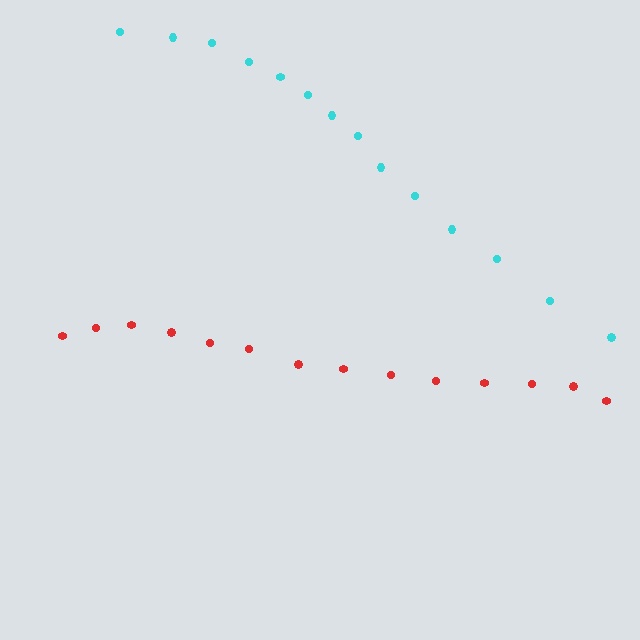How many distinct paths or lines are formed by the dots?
There are 2 distinct paths.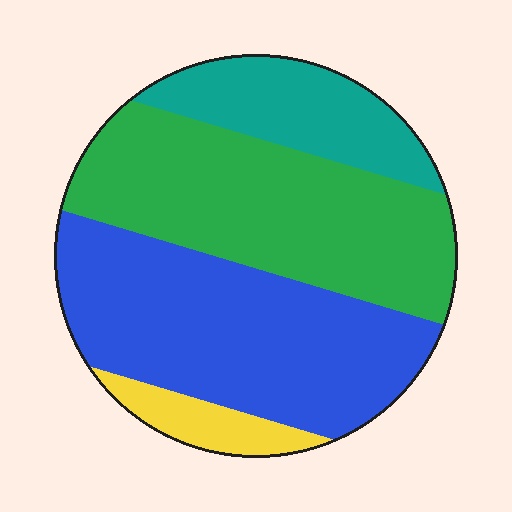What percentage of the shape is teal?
Teal covers about 15% of the shape.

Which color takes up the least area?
Yellow, at roughly 5%.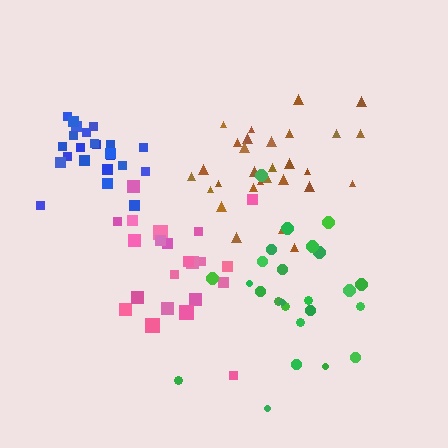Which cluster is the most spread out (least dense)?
Green.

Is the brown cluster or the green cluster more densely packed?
Brown.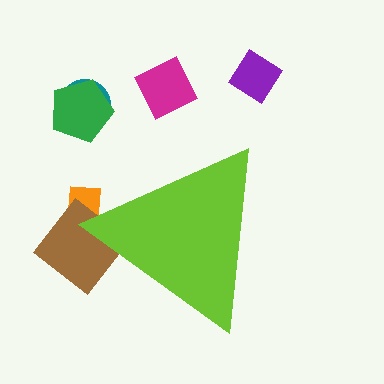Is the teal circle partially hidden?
No, the teal circle is fully visible.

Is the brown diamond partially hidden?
Yes, the brown diamond is partially hidden behind the lime triangle.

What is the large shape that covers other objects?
A lime triangle.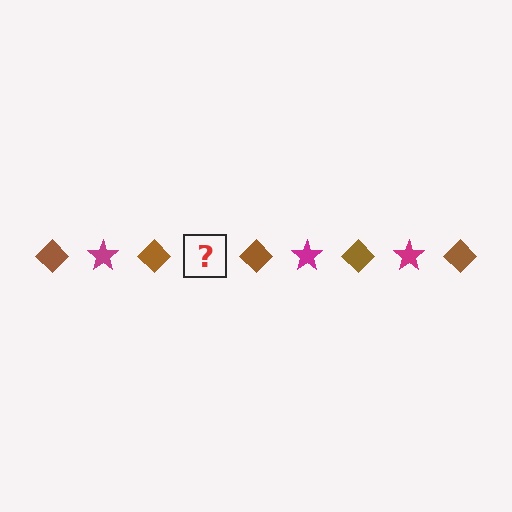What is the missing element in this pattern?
The missing element is a magenta star.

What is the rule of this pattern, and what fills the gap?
The rule is that the pattern alternates between brown diamond and magenta star. The gap should be filled with a magenta star.